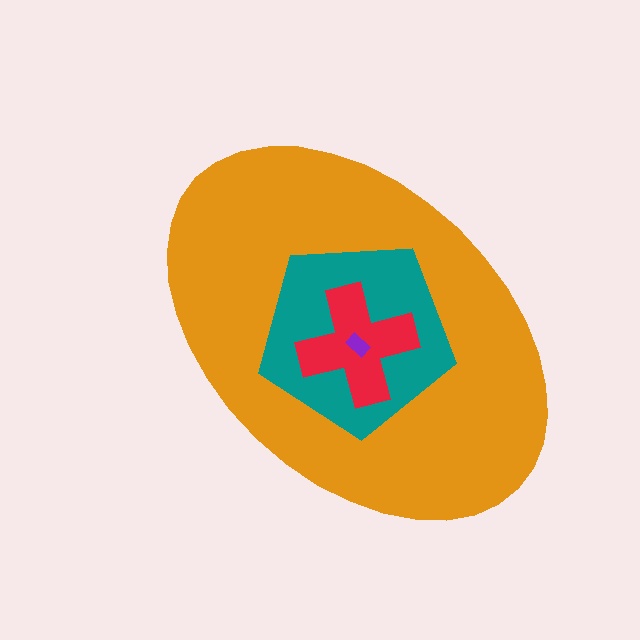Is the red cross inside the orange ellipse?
Yes.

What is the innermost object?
The purple rectangle.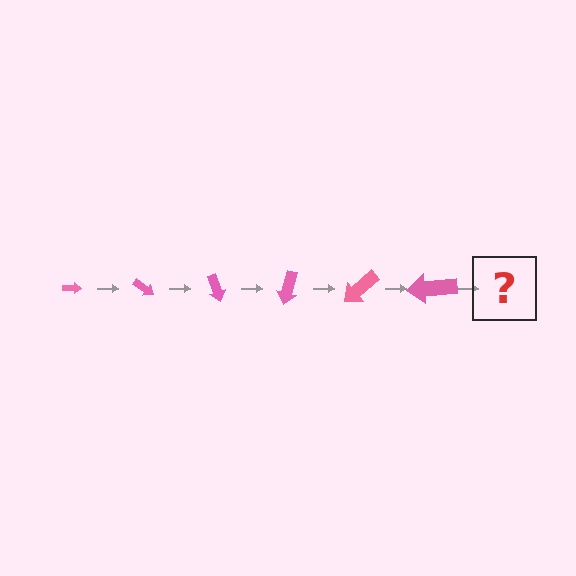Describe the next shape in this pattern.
It should be an arrow, larger than the previous one and rotated 210 degrees from the start.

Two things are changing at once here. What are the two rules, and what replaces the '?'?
The two rules are that the arrow grows larger each step and it rotates 35 degrees each step. The '?' should be an arrow, larger than the previous one and rotated 210 degrees from the start.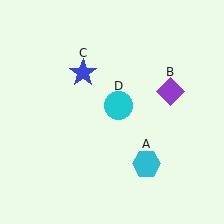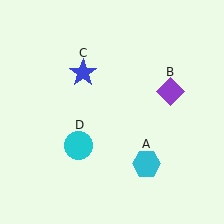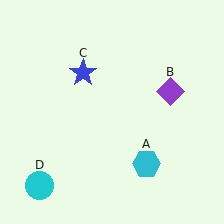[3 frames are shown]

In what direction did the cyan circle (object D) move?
The cyan circle (object D) moved down and to the left.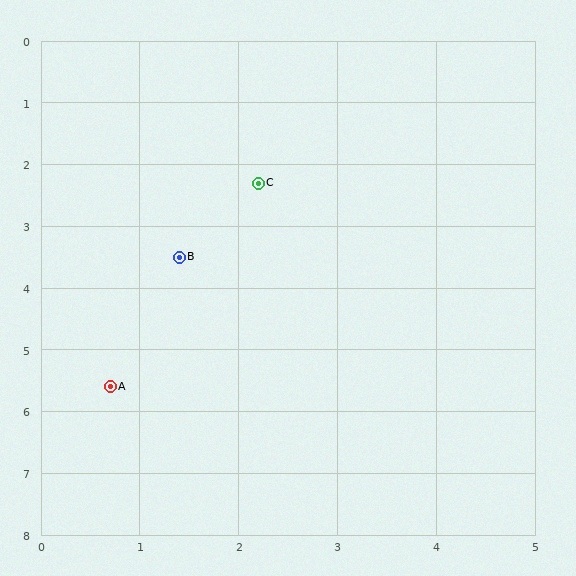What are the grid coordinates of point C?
Point C is at approximately (2.2, 2.3).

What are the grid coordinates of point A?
Point A is at approximately (0.7, 5.6).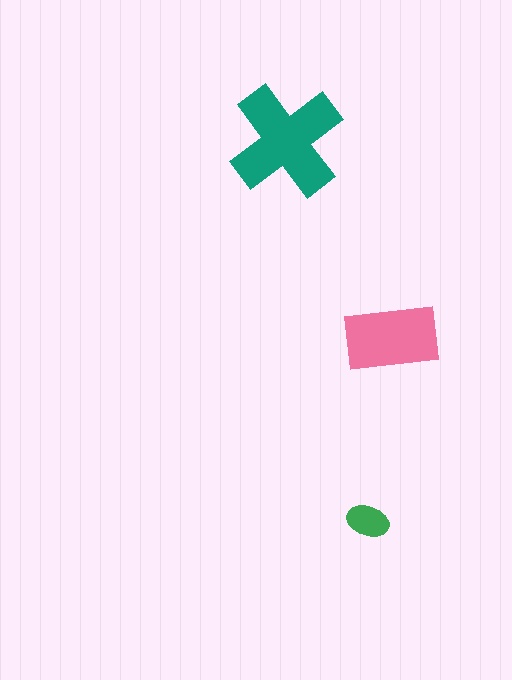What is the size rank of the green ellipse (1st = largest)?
3rd.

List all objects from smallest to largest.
The green ellipse, the pink rectangle, the teal cross.